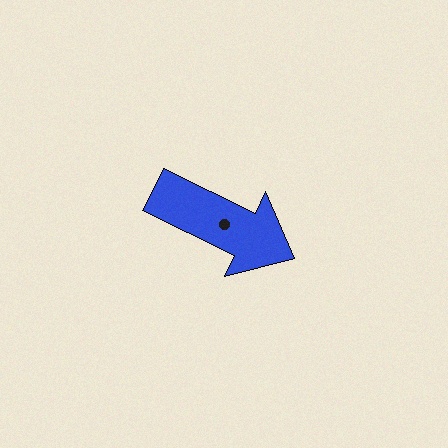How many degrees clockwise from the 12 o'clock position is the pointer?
Approximately 116 degrees.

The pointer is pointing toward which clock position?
Roughly 4 o'clock.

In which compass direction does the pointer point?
Southeast.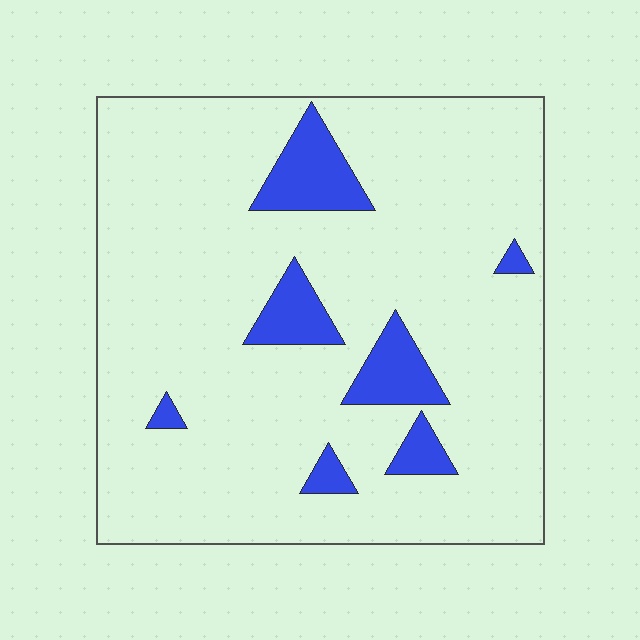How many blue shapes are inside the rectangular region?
7.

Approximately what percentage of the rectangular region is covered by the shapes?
Approximately 10%.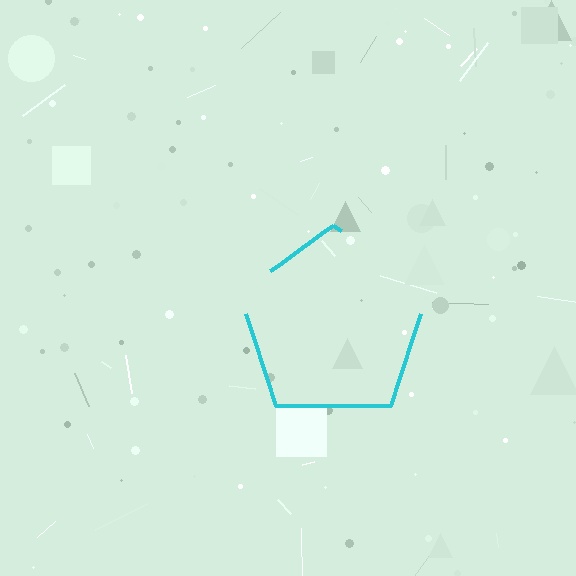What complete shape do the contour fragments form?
The contour fragments form a pentagon.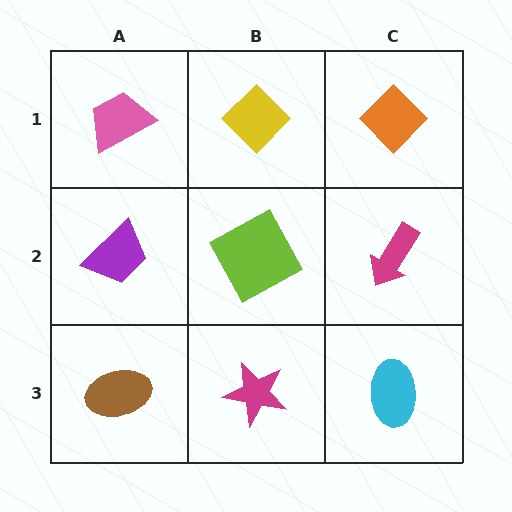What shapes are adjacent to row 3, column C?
A magenta arrow (row 2, column C), a magenta star (row 3, column B).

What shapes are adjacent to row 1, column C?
A magenta arrow (row 2, column C), a yellow diamond (row 1, column B).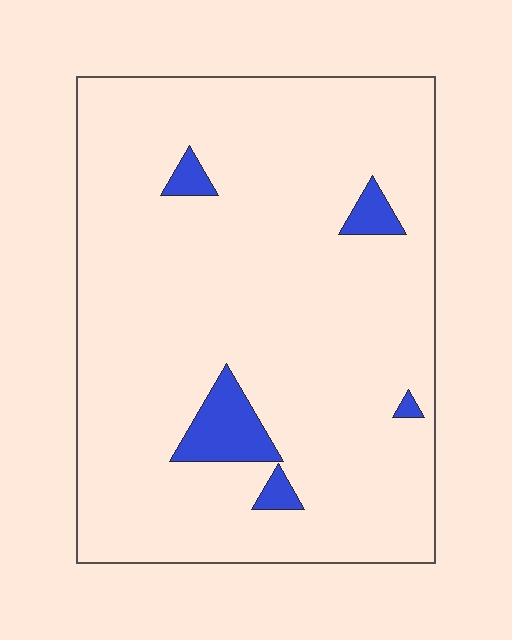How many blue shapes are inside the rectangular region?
5.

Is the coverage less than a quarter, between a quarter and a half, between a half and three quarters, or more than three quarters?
Less than a quarter.